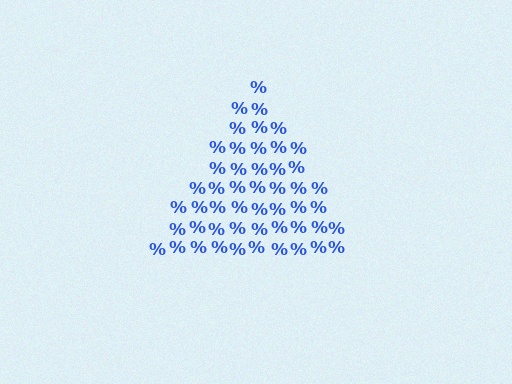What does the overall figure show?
The overall figure shows a triangle.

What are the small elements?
The small elements are percent signs.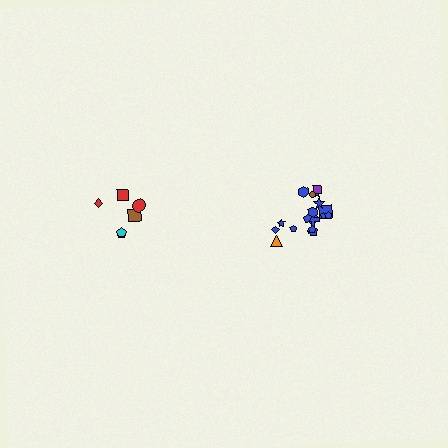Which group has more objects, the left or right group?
The right group.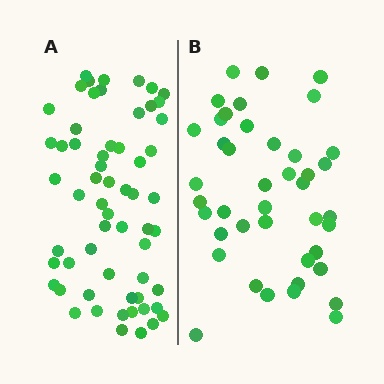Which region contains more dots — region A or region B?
Region A (the left region) has more dots.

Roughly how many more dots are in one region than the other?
Region A has approximately 20 more dots than region B.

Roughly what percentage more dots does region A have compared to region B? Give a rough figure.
About 45% more.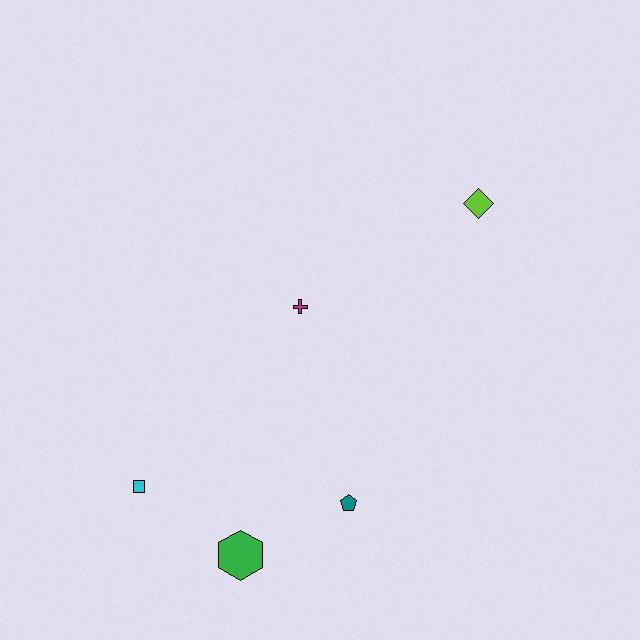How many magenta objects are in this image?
There is 1 magenta object.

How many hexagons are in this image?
There is 1 hexagon.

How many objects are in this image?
There are 5 objects.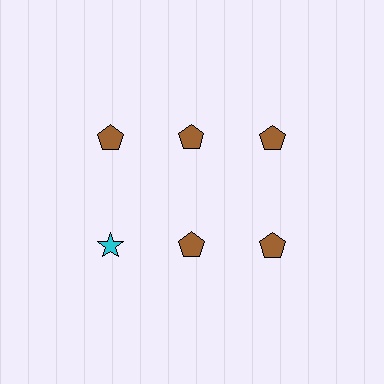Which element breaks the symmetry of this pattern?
The cyan star in the second row, leftmost column breaks the symmetry. All other shapes are brown pentagons.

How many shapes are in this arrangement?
There are 6 shapes arranged in a grid pattern.